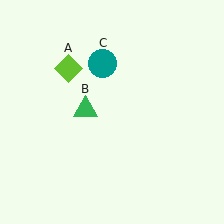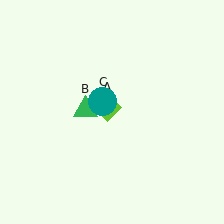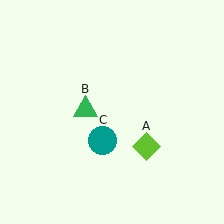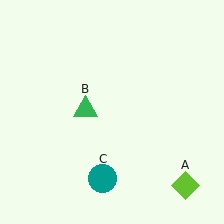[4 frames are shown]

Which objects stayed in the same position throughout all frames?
Green triangle (object B) remained stationary.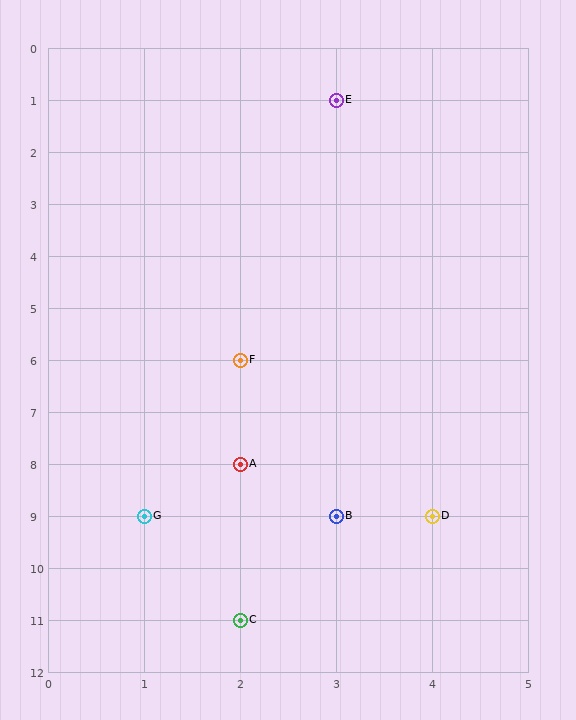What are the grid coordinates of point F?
Point F is at grid coordinates (2, 6).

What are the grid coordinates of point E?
Point E is at grid coordinates (3, 1).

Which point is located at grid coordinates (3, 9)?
Point B is at (3, 9).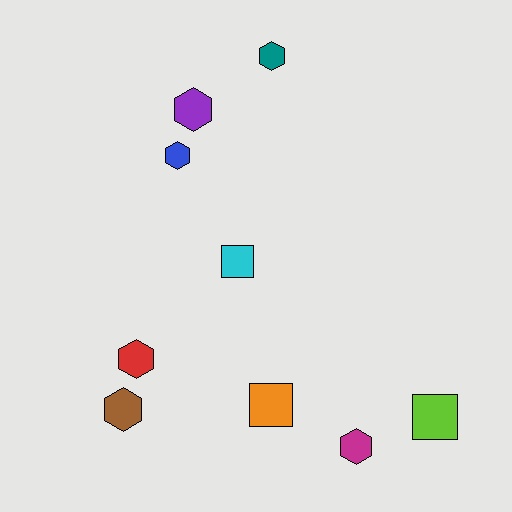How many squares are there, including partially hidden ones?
There are 3 squares.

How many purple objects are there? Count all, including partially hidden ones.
There is 1 purple object.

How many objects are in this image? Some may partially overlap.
There are 9 objects.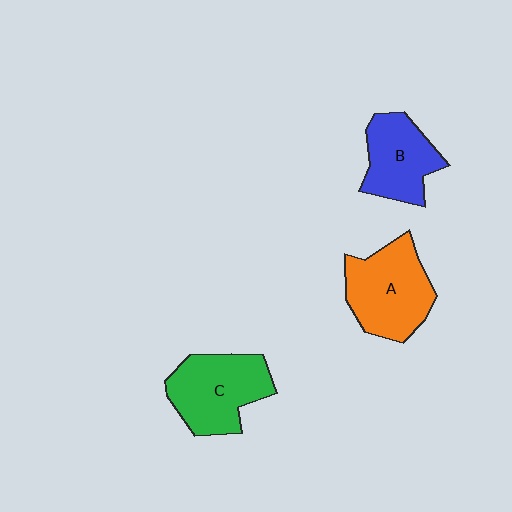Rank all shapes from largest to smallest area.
From largest to smallest: A (orange), C (green), B (blue).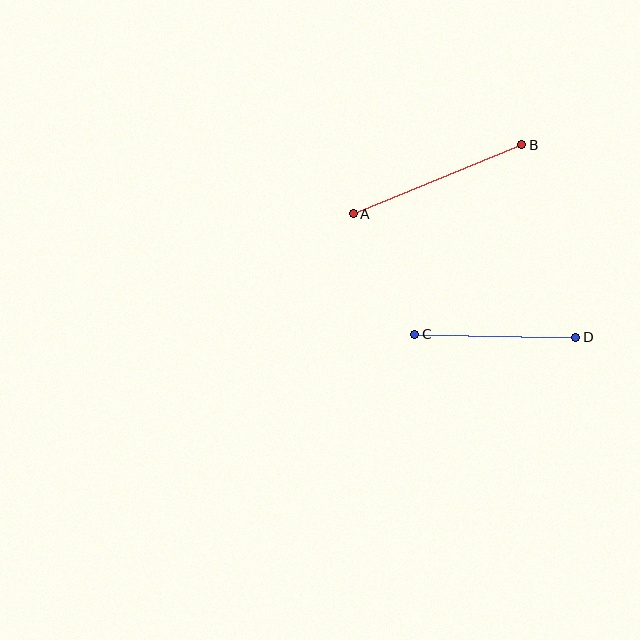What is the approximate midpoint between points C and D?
The midpoint is at approximately (495, 336) pixels.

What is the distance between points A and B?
The distance is approximately 182 pixels.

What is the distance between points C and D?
The distance is approximately 161 pixels.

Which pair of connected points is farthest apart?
Points A and B are farthest apart.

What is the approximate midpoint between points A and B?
The midpoint is at approximately (438, 179) pixels.